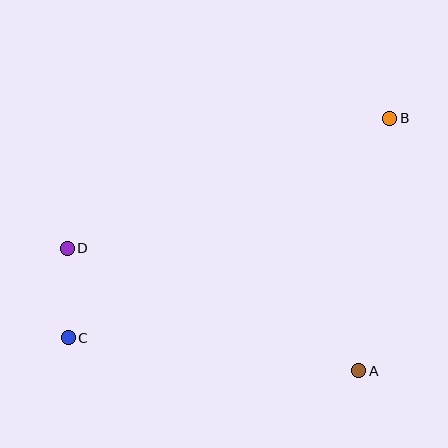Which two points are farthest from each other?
Points B and C are farthest from each other.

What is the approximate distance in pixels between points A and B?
The distance between A and B is approximately 254 pixels.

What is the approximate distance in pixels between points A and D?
The distance between A and D is approximately 316 pixels.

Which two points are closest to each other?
Points C and D are closest to each other.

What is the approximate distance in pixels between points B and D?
The distance between B and D is approximately 348 pixels.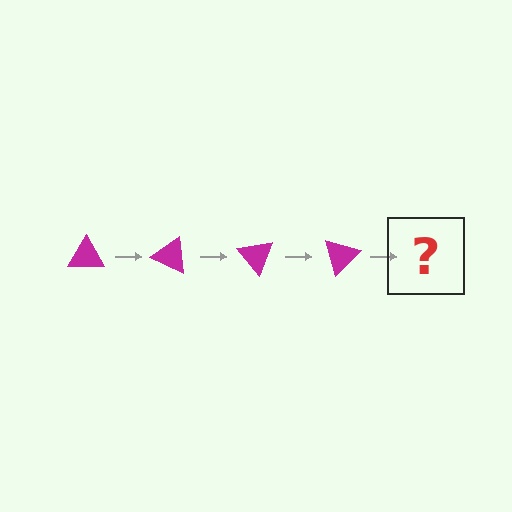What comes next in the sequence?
The next element should be a magenta triangle rotated 100 degrees.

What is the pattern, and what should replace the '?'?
The pattern is that the triangle rotates 25 degrees each step. The '?' should be a magenta triangle rotated 100 degrees.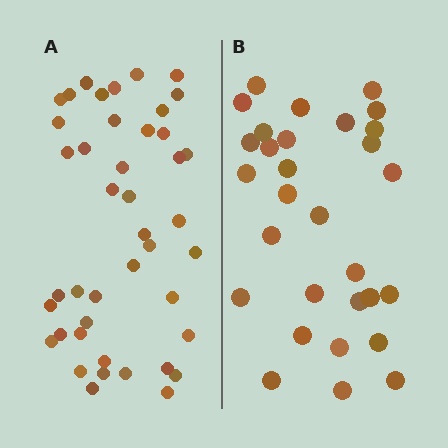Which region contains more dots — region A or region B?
Region A (the left region) has more dots.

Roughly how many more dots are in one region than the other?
Region A has approximately 15 more dots than region B.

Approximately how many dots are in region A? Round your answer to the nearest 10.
About 40 dots. (The exact count is 43, which rounds to 40.)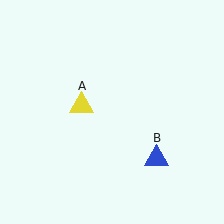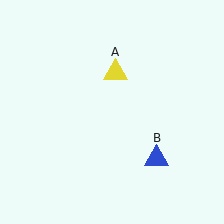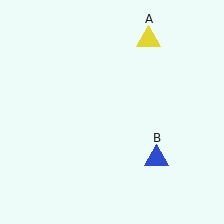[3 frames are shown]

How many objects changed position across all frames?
1 object changed position: yellow triangle (object A).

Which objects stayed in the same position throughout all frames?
Blue triangle (object B) remained stationary.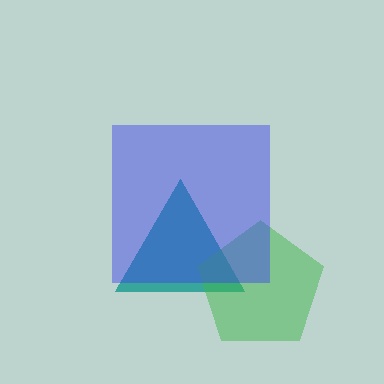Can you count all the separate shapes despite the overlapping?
Yes, there are 3 separate shapes.